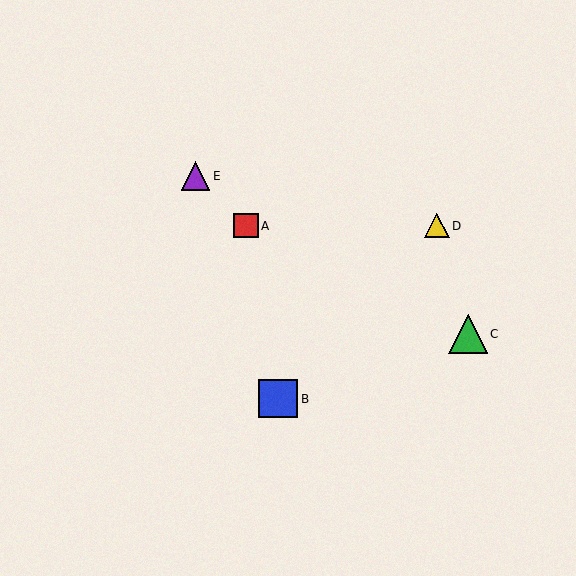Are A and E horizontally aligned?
No, A is at y≈226 and E is at y≈176.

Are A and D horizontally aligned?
Yes, both are at y≈226.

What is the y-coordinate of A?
Object A is at y≈226.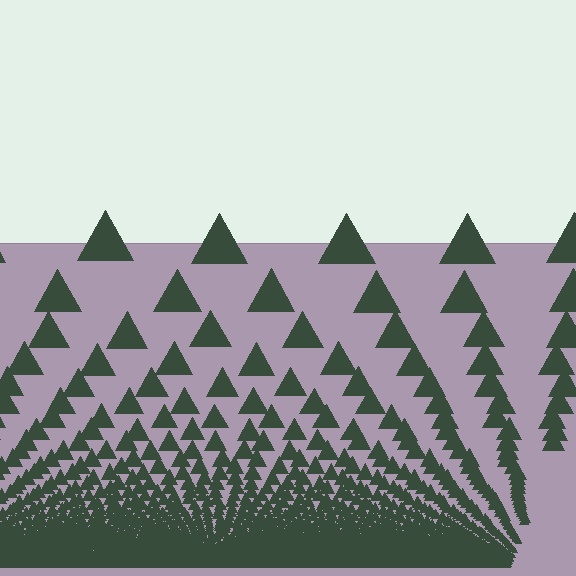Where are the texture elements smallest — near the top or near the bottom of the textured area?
Near the bottom.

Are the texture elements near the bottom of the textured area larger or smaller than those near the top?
Smaller. The gradient is inverted — elements near the bottom are smaller and denser.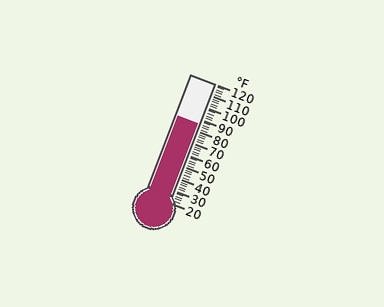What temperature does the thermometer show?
The thermometer shows approximately 86°F.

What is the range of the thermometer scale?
The thermometer scale ranges from 20°F to 120°F.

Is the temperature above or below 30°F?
The temperature is above 30°F.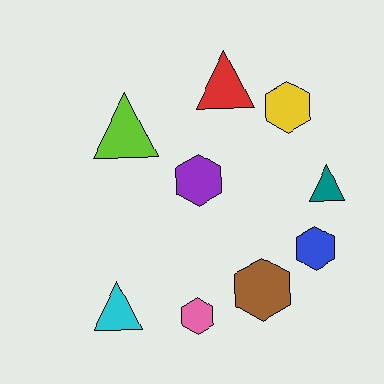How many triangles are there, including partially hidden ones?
There are 4 triangles.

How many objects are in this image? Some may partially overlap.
There are 9 objects.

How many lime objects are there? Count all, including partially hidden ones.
There is 1 lime object.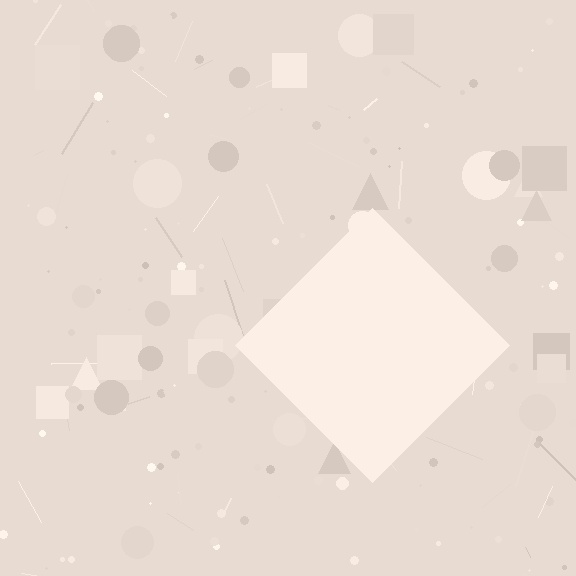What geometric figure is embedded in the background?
A diamond is embedded in the background.